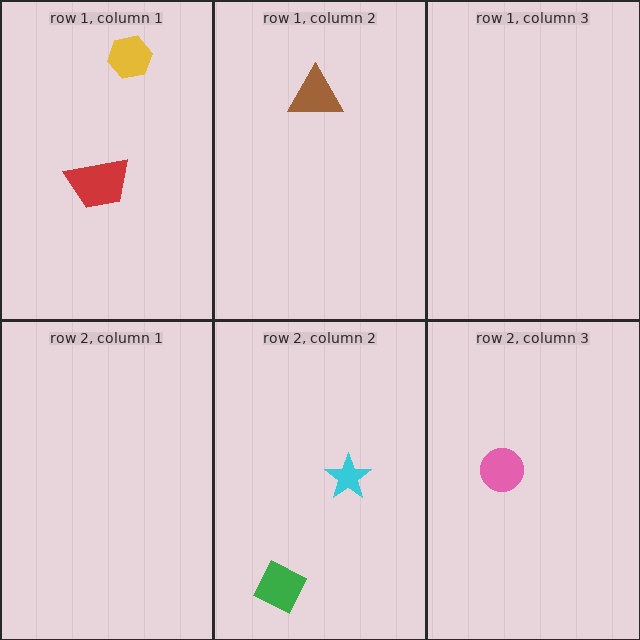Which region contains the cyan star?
The row 2, column 2 region.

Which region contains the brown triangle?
The row 1, column 2 region.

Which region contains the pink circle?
The row 2, column 3 region.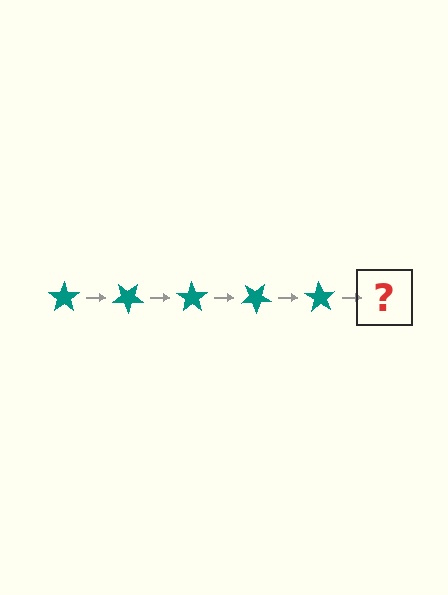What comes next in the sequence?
The next element should be a teal star rotated 175 degrees.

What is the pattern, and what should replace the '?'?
The pattern is that the star rotates 35 degrees each step. The '?' should be a teal star rotated 175 degrees.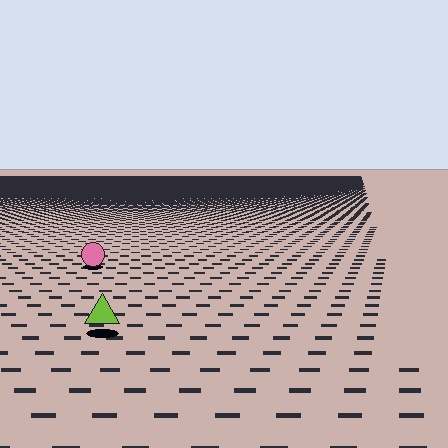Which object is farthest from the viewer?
The pink circle is farthest from the viewer. It appears smaller and the ground texture around it is denser.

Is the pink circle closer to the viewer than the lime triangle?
No. The lime triangle is closer — you can tell from the texture gradient: the ground texture is coarser near it.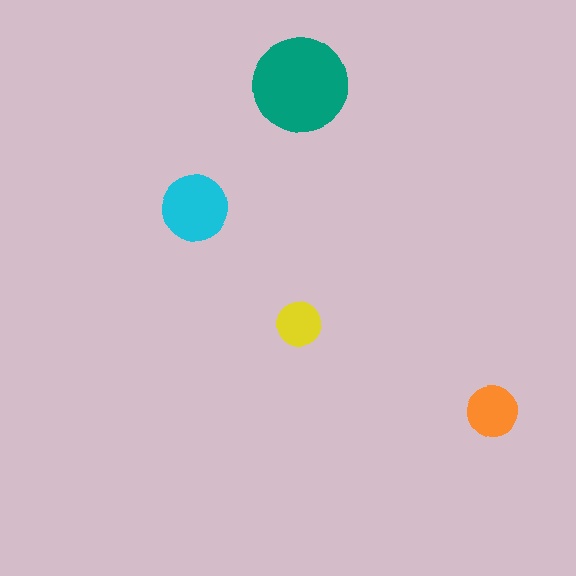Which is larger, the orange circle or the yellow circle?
The orange one.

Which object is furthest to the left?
The cyan circle is leftmost.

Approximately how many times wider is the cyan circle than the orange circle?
About 1.5 times wider.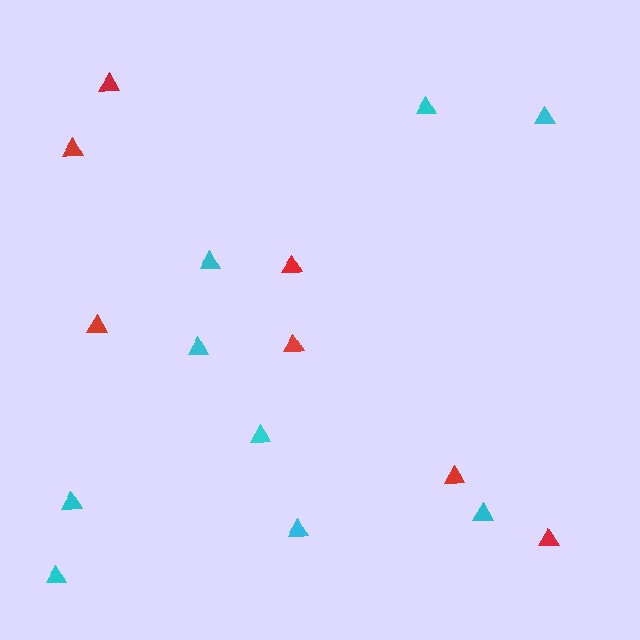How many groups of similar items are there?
There are 2 groups: one group of cyan triangles (9) and one group of red triangles (7).